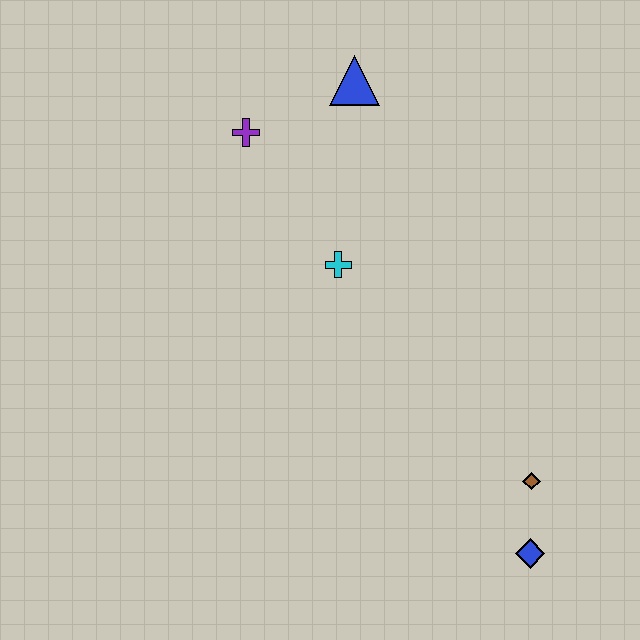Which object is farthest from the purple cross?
The blue diamond is farthest from the purple cross.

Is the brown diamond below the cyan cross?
Yes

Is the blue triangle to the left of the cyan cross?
No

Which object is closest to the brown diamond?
The blue diamond is closest to the brown diamond.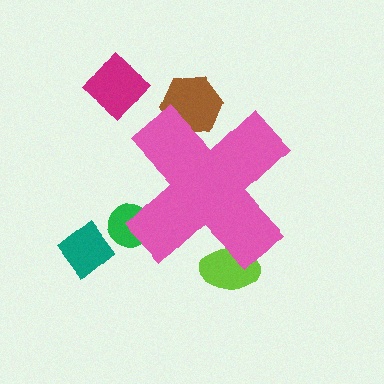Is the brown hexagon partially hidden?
Yes, the brown hexagon is partially hidden behind the pink cross.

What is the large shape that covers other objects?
A pink cross.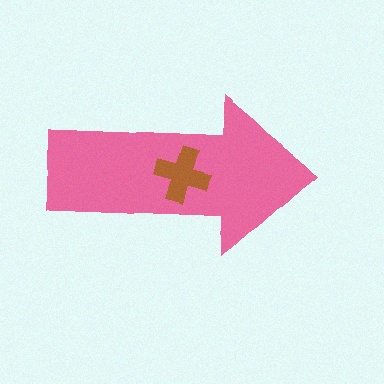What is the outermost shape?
The pink arrow.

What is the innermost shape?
The brown cross.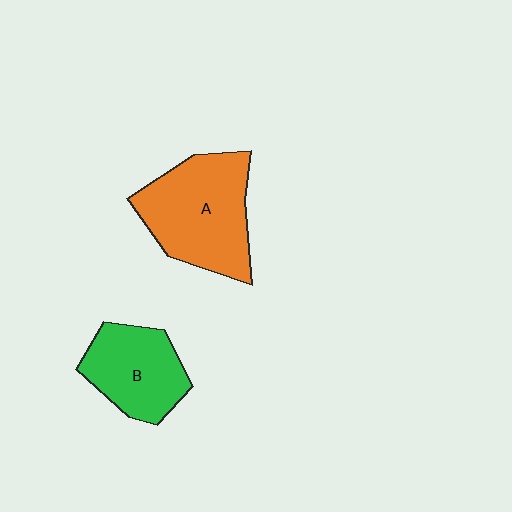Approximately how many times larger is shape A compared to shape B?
Approximately 1.4 times.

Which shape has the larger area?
Shape A (orange).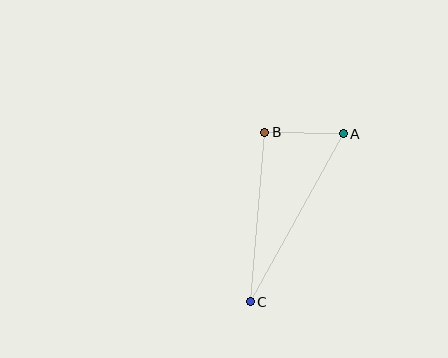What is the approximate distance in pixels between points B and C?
The distance between B and C is approximately 170 pixels.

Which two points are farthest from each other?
Points A and C are farthest from each other.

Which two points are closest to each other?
Points A and B are closest to each other.